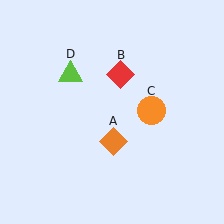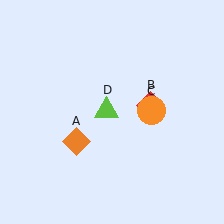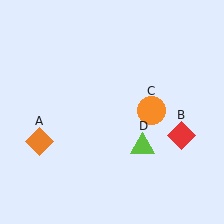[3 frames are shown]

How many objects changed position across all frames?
3 objects changed position: orange diamond (object A), red diamond (object B), lime triangle (object D).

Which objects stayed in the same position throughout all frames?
Orange circle (object C) remained stationary.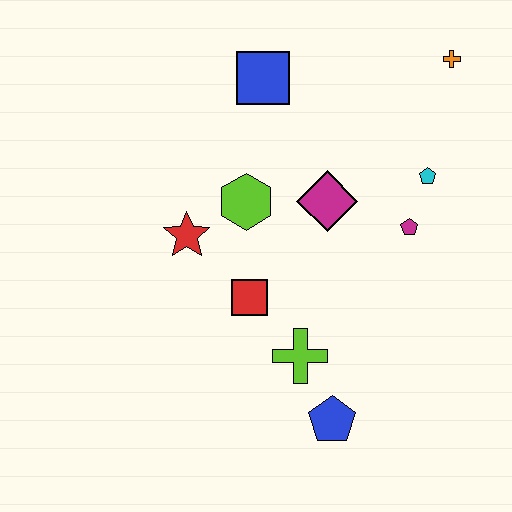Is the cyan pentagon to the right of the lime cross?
Yes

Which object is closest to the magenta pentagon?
The cyan pentagon is closest to the magenta pentagon.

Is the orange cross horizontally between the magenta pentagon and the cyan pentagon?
No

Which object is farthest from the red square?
The orange cross is farthest from the red square.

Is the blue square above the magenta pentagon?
Yes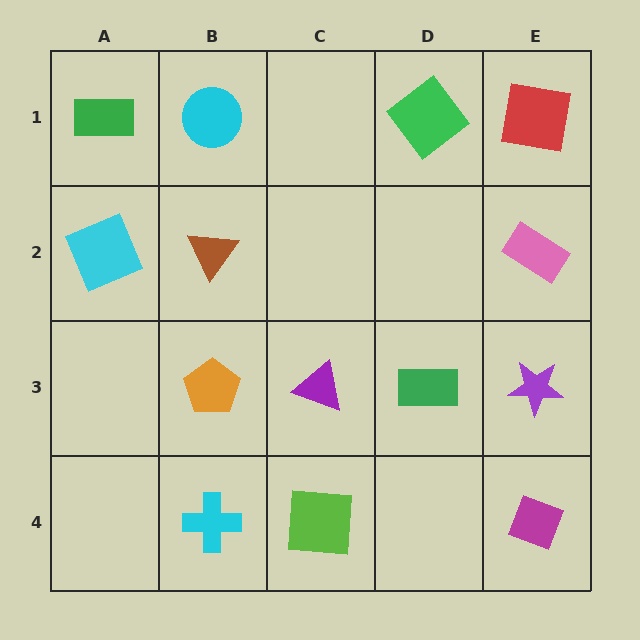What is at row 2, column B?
A brown triangle.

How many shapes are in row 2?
3 shapes.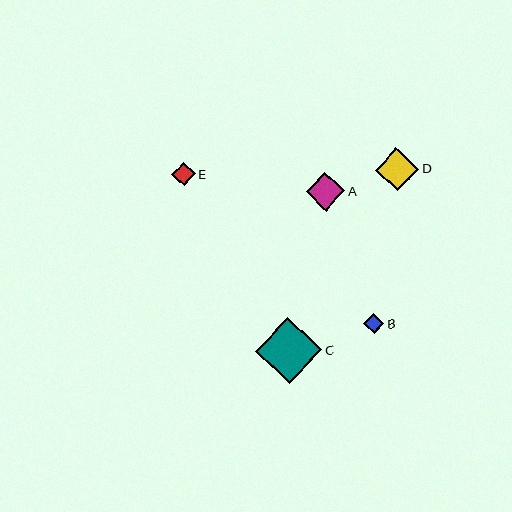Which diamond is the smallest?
Diamond B is the smallest with a size of approximately 21 pixels.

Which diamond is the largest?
Diamond C is the largest with a size of approximately 66 pixels.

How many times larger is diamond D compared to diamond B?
Diamond D is approximately 2.1 times the size of diamond B.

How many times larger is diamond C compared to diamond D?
Diamond C is approximately 1.5 times the size of diamond D.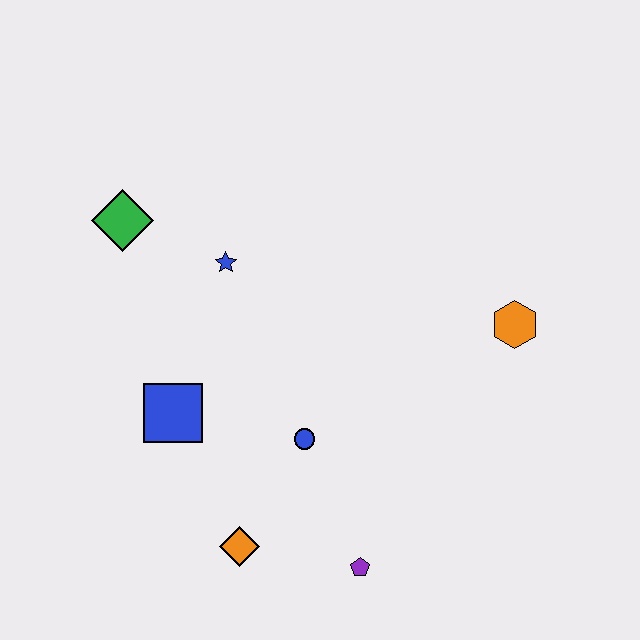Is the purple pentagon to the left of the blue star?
No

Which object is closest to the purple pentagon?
The orange diamond is closest to the purple pentagon.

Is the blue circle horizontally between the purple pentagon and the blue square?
Yes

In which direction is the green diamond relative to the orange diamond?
The green diamond is above the orange diamond.